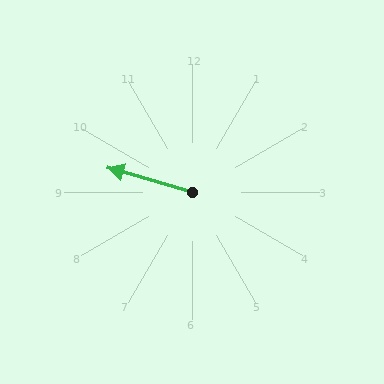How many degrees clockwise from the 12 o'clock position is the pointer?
Approximately 286 degrees.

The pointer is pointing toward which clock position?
Roughly 10 o'clock.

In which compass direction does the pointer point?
West.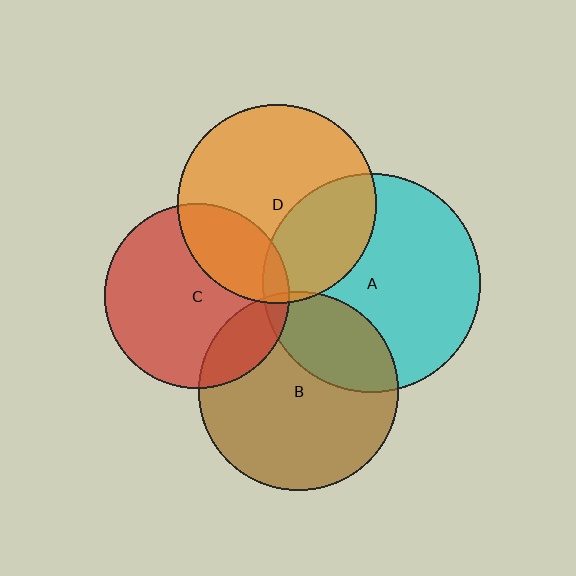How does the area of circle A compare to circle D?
Approximately 1.2 times.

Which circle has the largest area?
Circle A (cyan).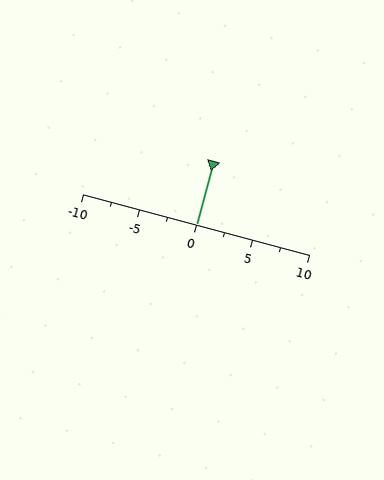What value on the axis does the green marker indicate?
The marker indicates approximately 0.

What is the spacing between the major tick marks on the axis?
The major ticks are spaced 5 apart.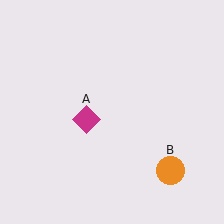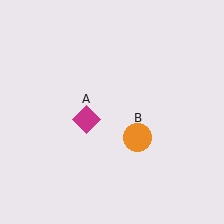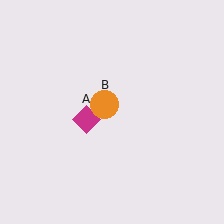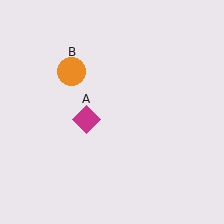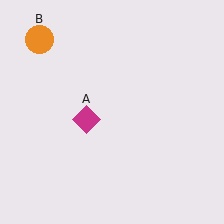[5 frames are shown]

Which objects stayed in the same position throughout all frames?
Magenta diamond (object A) remained stationary.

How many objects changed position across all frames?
1 object changed position: orange circle (object B).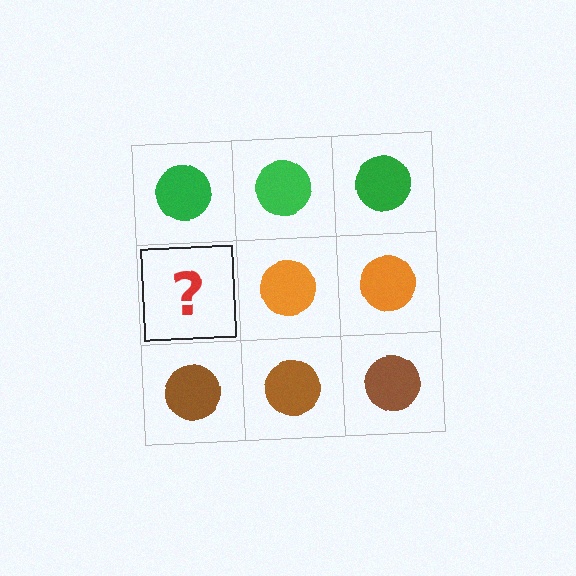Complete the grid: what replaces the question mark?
The question mark should be replaced with an orange circle.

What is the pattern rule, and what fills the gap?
The rule is that each row has a consistent color. The gap should be filled with an orange circle.